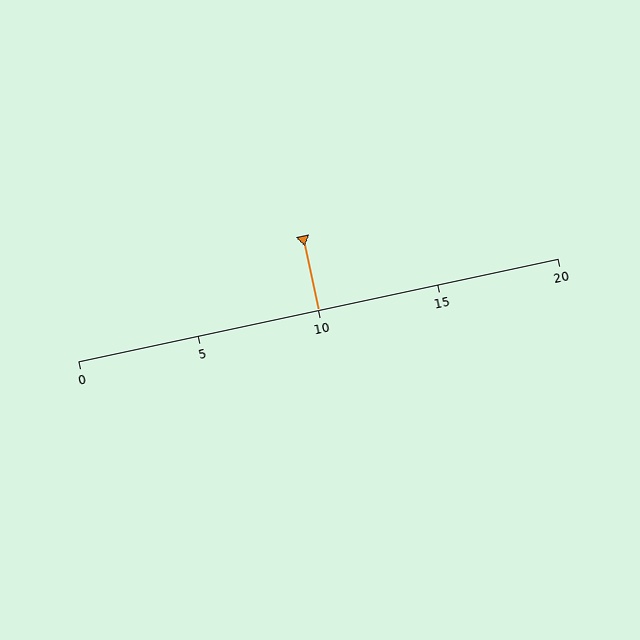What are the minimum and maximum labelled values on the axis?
The axis runs from 0 to 20.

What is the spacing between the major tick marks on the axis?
The major ticks are spaced 5 apart.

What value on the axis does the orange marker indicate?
The marker indicates approximately 10.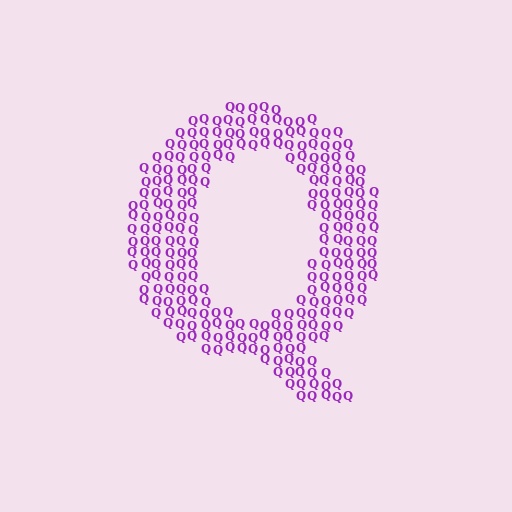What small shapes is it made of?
It is made of small letter Q's.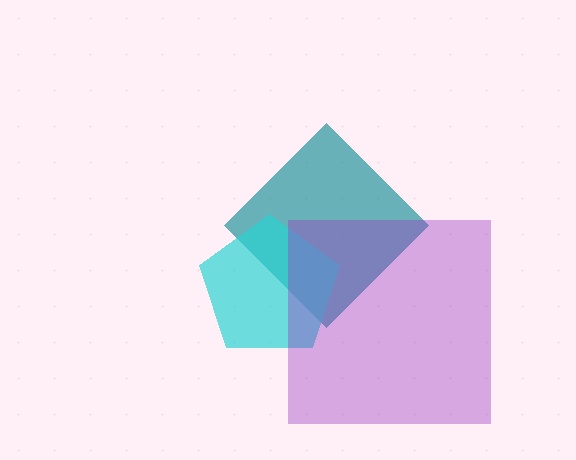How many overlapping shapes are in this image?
There are 3 overlapping shapes in the image.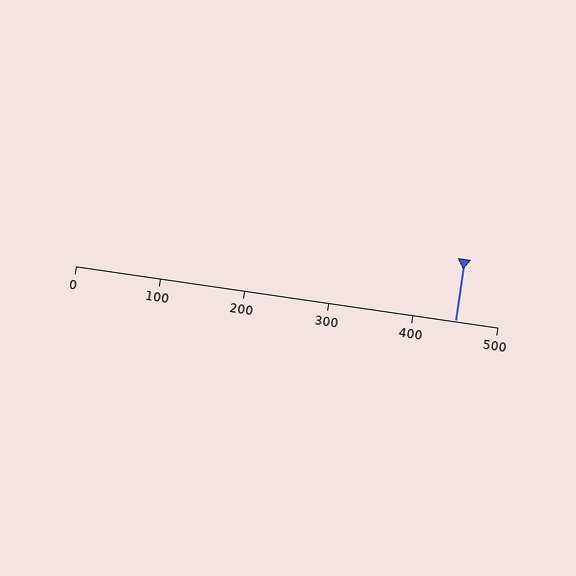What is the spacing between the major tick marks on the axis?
The major ticks are spaced 100 apart.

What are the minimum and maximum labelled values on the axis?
The axis runs from 0 to 500.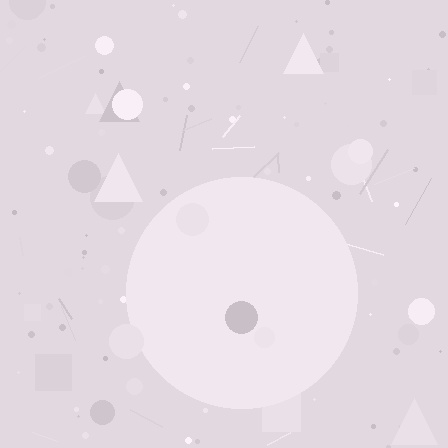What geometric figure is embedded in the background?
A circle is embedded in the background.